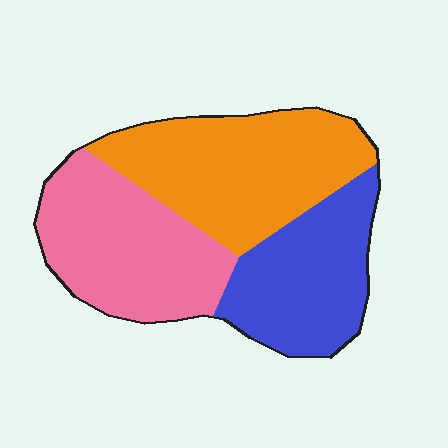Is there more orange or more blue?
Orange.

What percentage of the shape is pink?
Pink takes up about one third (1/3) of the shape.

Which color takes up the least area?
Blue, at roughly 30%.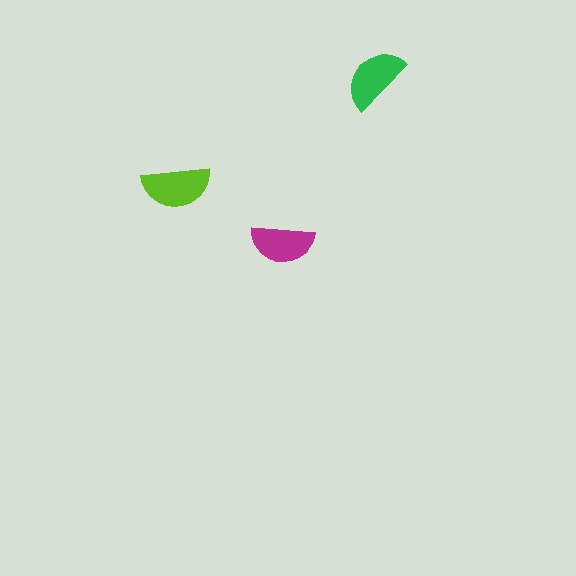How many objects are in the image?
There are 3 objects in the image.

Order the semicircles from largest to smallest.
the lime one, the green one, the magenta one.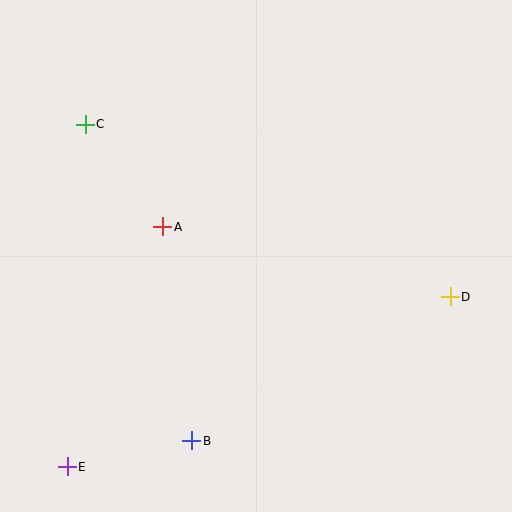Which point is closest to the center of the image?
Point A at (163, 227) is closest to the center.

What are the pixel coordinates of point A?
Point A is at (163, 227).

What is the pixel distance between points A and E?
The distance between A and E is 258 pixels.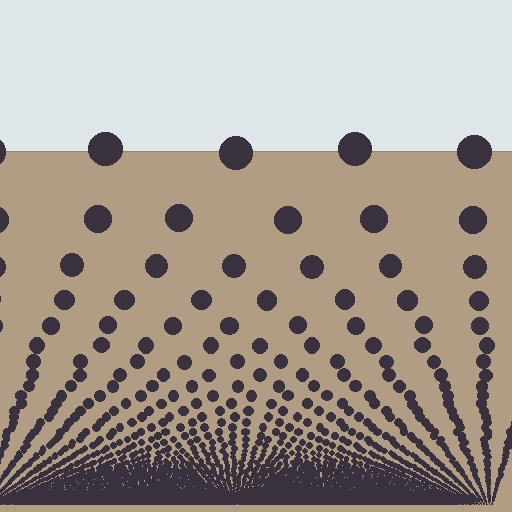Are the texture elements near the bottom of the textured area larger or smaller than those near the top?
Smaller. The gradient is inverted — elements near the bottom are smaller and denser.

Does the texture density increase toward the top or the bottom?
Density increases toward the bottom.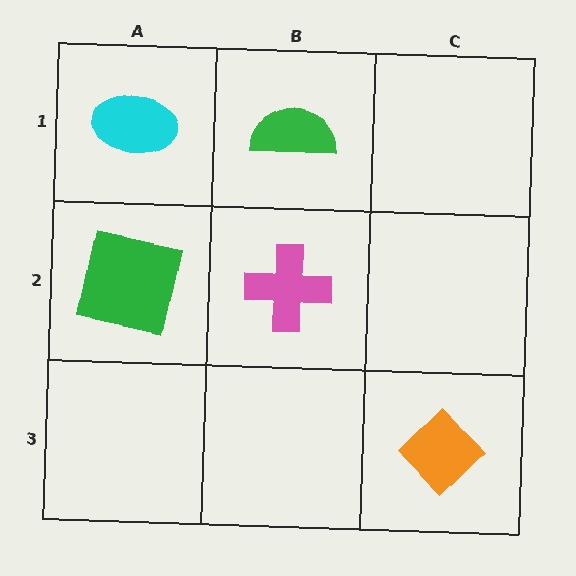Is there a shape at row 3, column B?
No, that cell is empty.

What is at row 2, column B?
A pink cross.